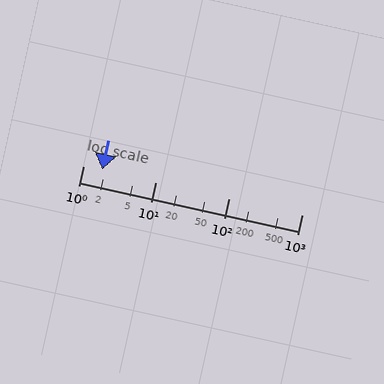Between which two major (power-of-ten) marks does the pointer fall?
The pointer is between 1 and 10.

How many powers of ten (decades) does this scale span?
The scale spans 3 decades, from 1 to 1000.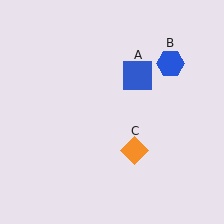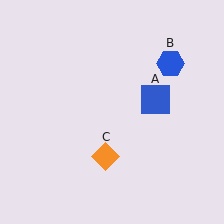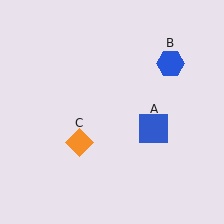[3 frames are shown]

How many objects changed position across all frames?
2 objects changed position: blue square (object A), orange diamond (object C).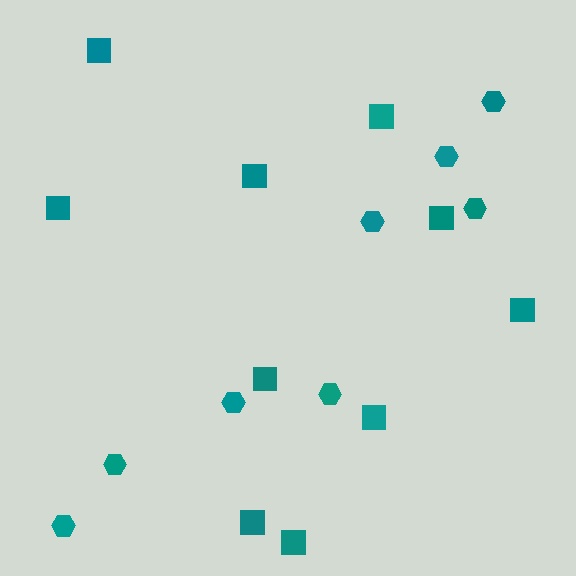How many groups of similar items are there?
There are 2 groups: one group of hexagons (8) and one group of squares (10).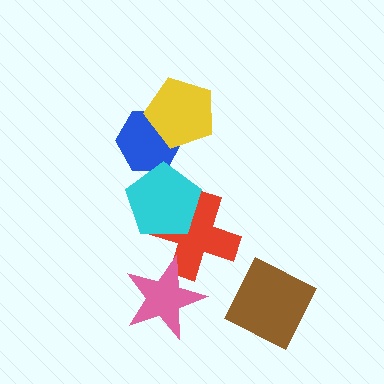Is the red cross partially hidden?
Yes, it is partially covered by another shape.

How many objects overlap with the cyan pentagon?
2 objects overlap with the cyan pentagon.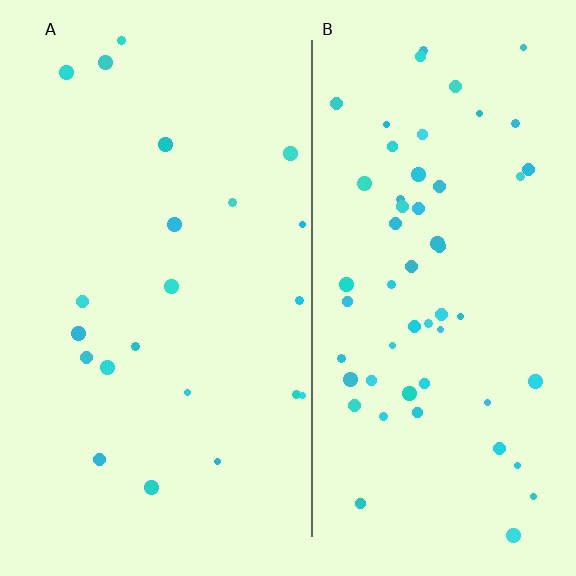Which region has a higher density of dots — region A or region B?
B (the right).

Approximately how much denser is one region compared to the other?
Approximately 2.7× — region B over region A.